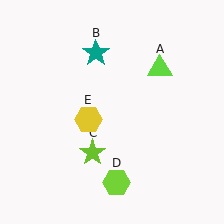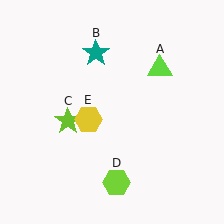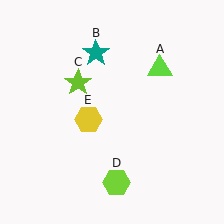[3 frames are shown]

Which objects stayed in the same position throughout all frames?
Lime triangle (object A) and teal star (object B) and lime hexagon (object D) and yellow hexagon (object E) remained stationary.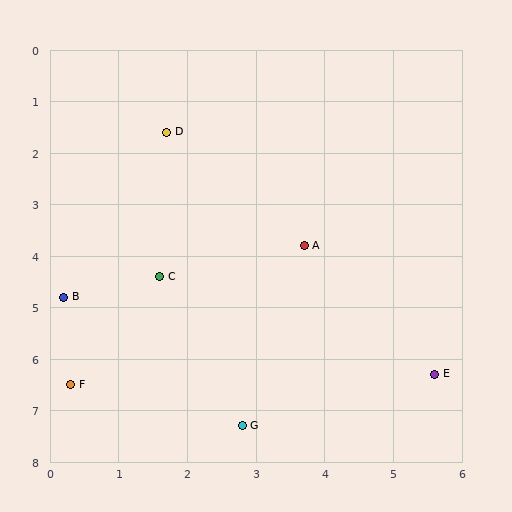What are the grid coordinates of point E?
Point E is at approximately (5.6, 6.3).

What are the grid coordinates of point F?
Point F is at approximately (0.3, 6.5).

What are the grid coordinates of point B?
Point B is at approximately (0.2, 4.8).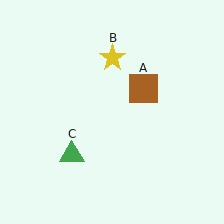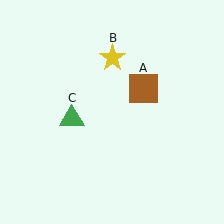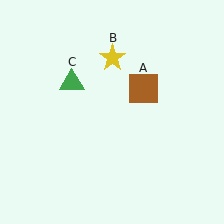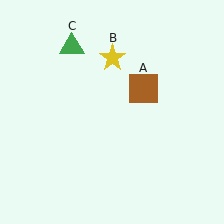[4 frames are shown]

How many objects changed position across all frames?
1 object changed position: green triangle (object C).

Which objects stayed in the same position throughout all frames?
Brown square (object A) and yellow star (object B) remained stationary.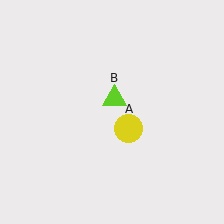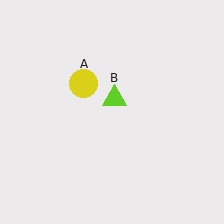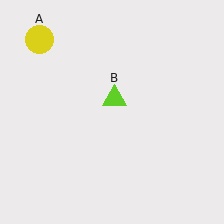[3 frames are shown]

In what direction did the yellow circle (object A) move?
The yellow circle (object A) moved up and to the left.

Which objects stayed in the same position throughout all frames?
Lime triangle (object B) remained stationary.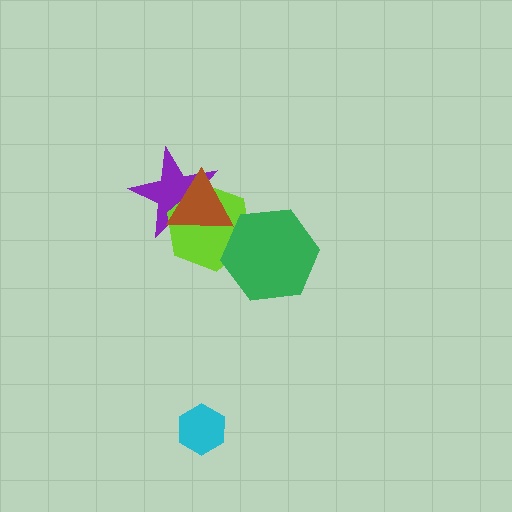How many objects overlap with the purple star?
2 objects overlap with the purple star.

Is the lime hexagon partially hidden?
Yes, it is partially covered by another shape.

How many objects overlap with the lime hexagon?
3 objects overlap with the lime hexagon.